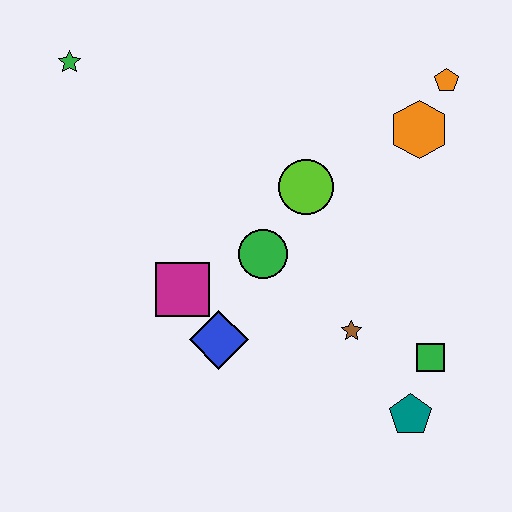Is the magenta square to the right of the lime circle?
No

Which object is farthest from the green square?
The green star is farthest from the green square.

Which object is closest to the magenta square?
The blue diamond is closest to the magenta square.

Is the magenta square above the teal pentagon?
Yes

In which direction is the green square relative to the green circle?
The green square is to the right of the green circle.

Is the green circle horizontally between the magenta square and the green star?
No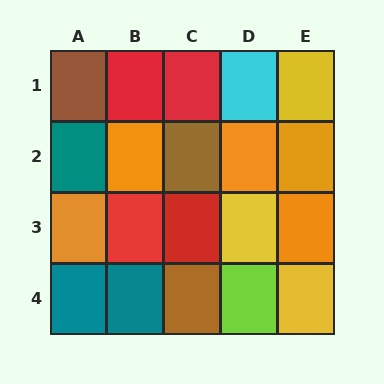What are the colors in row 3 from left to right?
Orange, red, red, yellow, orange.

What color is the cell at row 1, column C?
Red.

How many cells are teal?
3 cells are teal.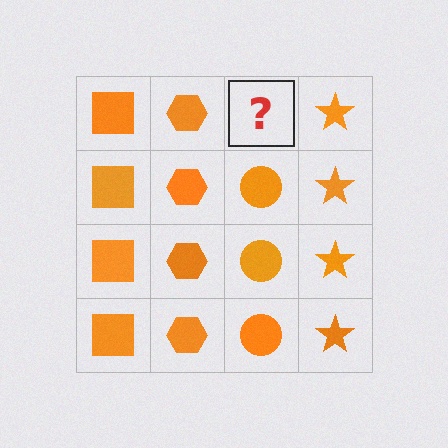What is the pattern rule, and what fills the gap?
The rule is that each column has a consistent shape. The gap should be filled with an orange circle.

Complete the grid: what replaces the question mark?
The question mark should be replaced with an orange circle.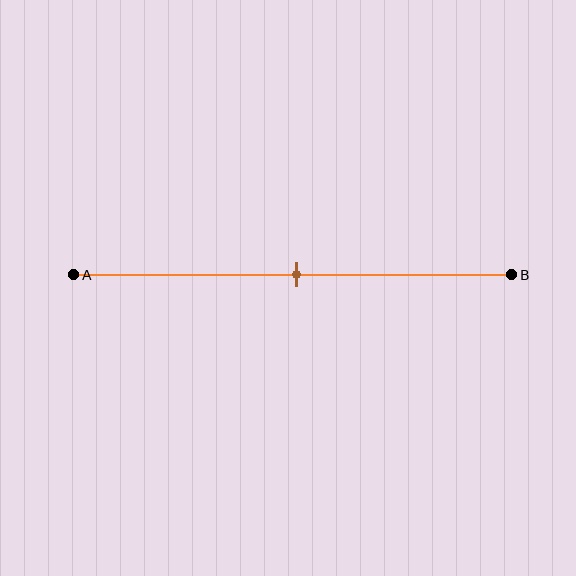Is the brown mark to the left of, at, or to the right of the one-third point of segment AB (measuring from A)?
The brown mark is to the right of the one-third point of segment AB.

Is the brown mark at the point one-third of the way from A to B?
No, the mark is at about 50% from A, not at the 33% one-third point.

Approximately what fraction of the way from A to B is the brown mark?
The brown mark is approximately 50% of the way from A to B.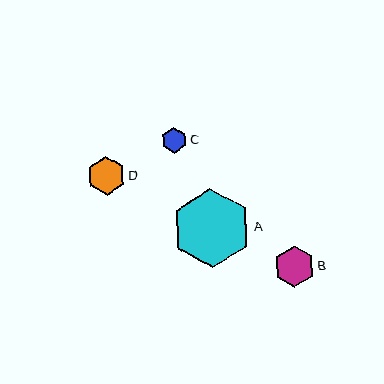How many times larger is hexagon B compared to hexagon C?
Hexagon B is approximately 1.6 times the size of hexagon C.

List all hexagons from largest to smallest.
From largest to smallest: A, B, D, C.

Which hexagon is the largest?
Hexagon A is the largest with a size of approximately 79 pixels.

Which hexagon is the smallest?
Hexagon C is the smallest with a size of approximately 25 pixels.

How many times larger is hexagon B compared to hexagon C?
Hexagon B is approximately 1.6 times the size of hexagon C.